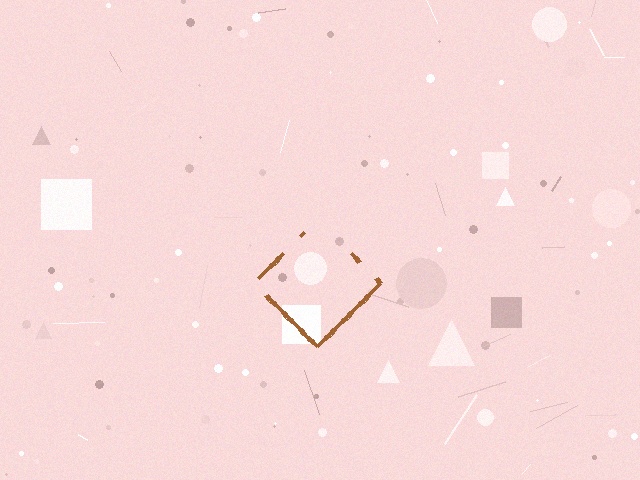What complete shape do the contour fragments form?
The contour fragments form a diamond.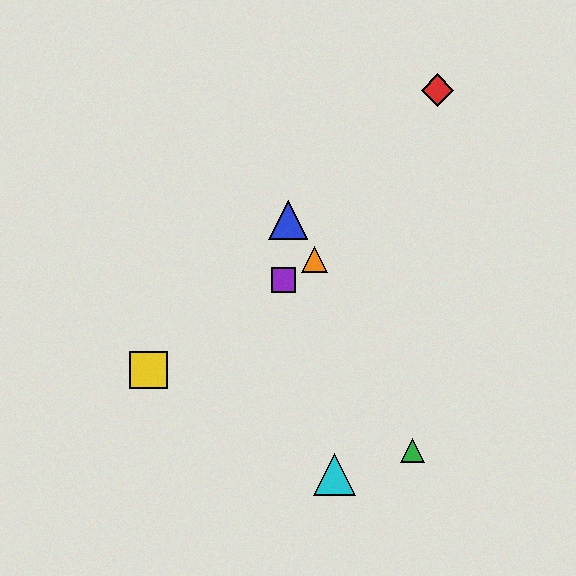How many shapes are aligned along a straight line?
3 shapes (the yellow square, the purple square, the orange triangle) are aligned along a straight line.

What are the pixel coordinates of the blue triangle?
The blue triangle is at (288, 220).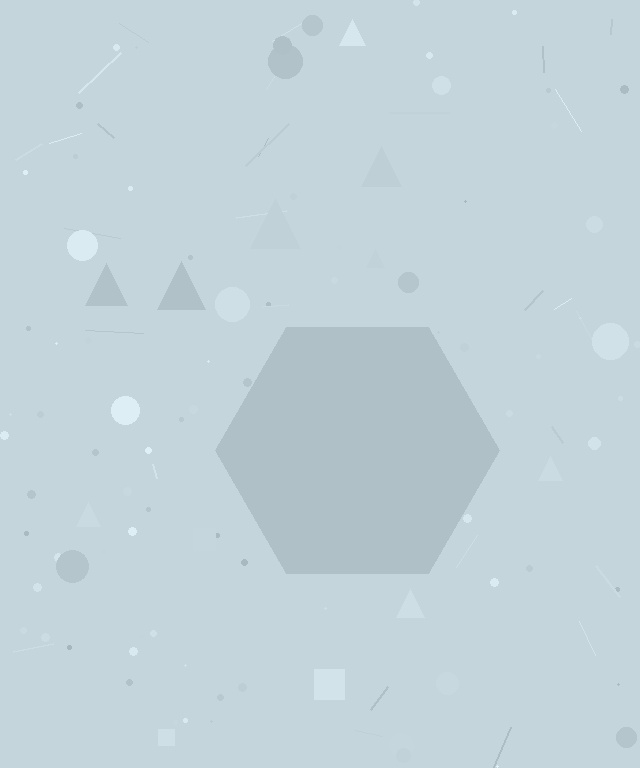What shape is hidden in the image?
A hexagon is hidden in the image.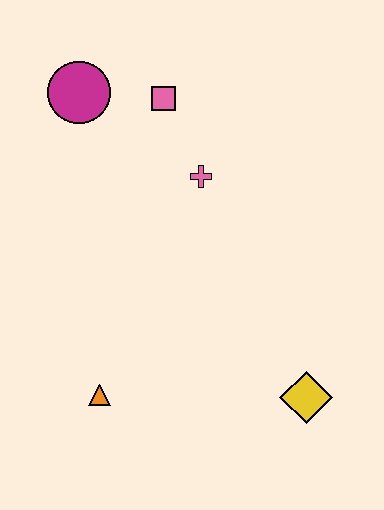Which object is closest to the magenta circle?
The pink square is closest to the magenta circle.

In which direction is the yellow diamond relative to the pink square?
The yellow diamond is below the pink square.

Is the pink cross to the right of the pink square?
Yes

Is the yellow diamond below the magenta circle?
Yes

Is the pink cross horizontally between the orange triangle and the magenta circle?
No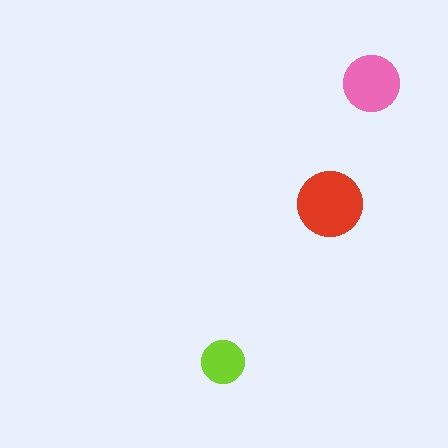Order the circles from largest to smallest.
the red one, the pink one, the lime one.